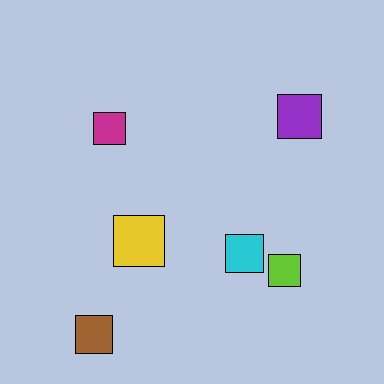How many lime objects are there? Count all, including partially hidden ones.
There is 1 lime object.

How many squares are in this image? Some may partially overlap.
There are 6 squares.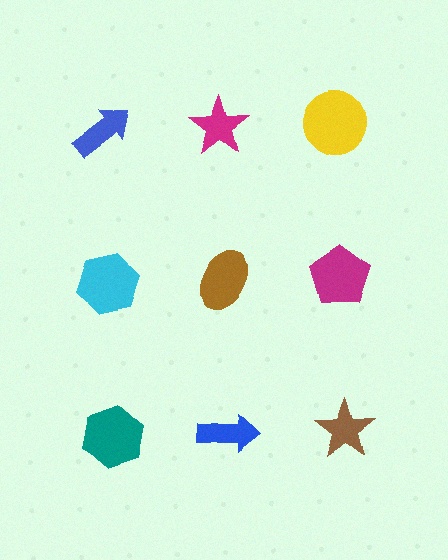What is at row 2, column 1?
A cyan hexagon.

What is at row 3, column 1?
A teal hexagon.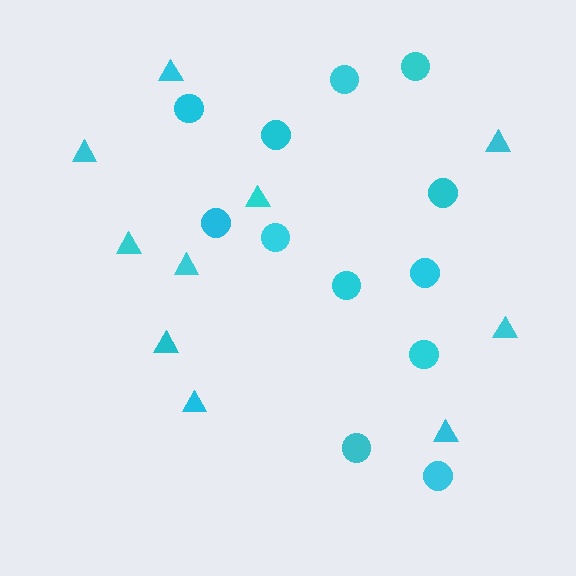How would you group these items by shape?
There are 2 groups: one group of circles (12) and one group of triangles (10).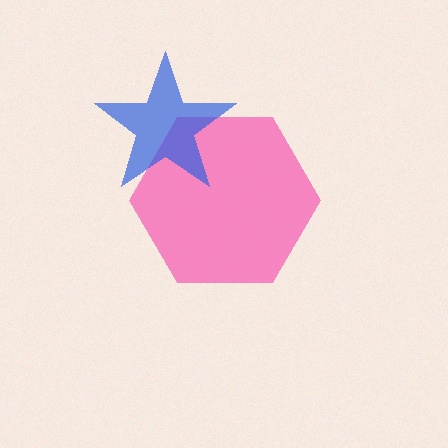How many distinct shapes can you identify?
There are 2 distinct shapes: a pink hexagon, a blue star.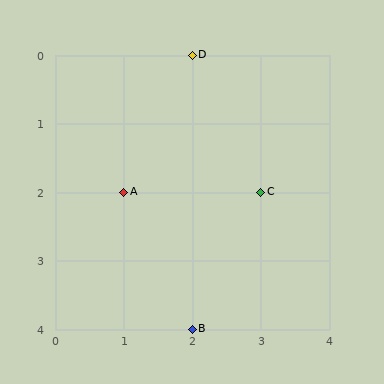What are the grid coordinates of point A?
Point A is at grid coordinates (1, 2).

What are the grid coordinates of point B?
Point B is at grid coordinates (2, 4).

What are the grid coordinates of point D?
Point D is at grid coordinates (2, 0).